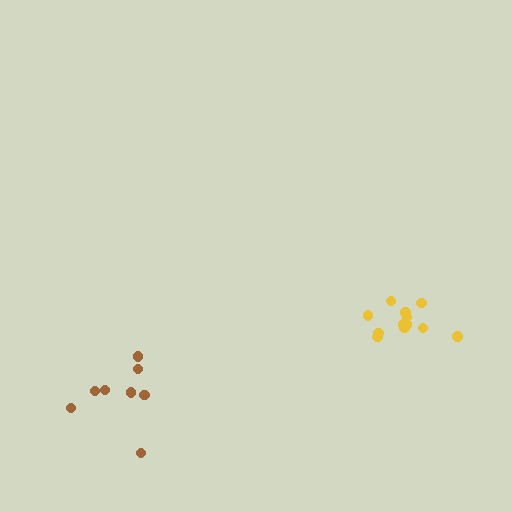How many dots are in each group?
Group 1: 8 dots, Group 2: 12 dots (20 total).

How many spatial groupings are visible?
There are 2 spatial groupings.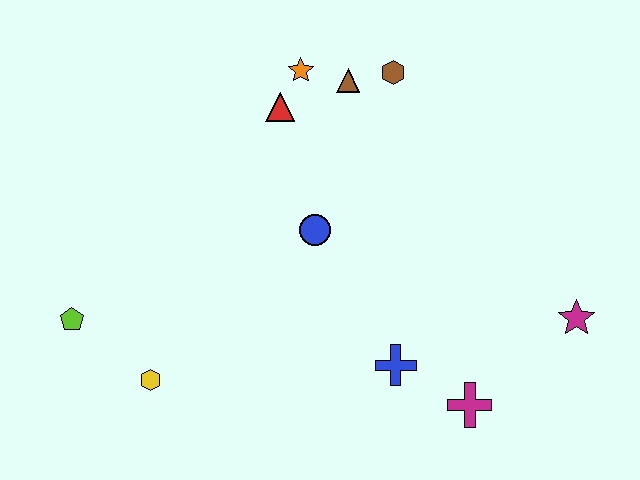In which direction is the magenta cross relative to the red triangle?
The magenta cross is below the red triangle.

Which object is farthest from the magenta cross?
The lime pentagon is farthest from the magenta cross.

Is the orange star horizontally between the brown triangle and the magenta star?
No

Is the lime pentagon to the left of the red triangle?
Yes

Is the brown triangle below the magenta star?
No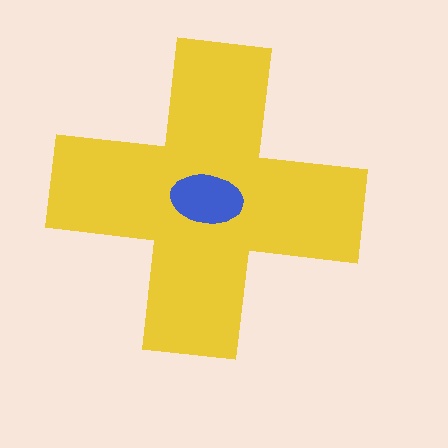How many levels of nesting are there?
2.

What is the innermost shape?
The blue ellipse.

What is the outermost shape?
The yellow cross.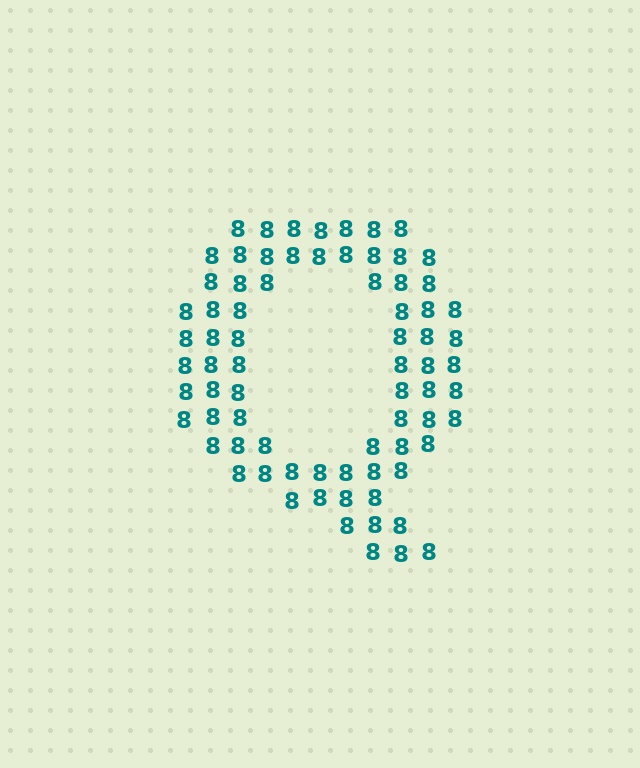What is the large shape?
The large shape is the letter Q.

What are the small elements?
The small elements are digit 8's.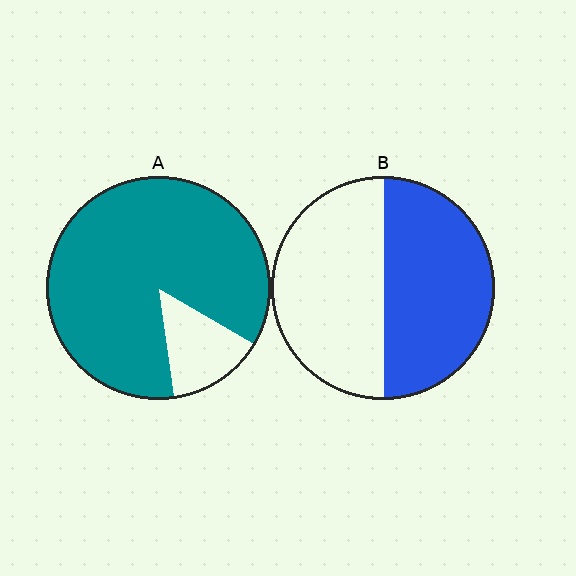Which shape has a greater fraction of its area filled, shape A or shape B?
Shape A.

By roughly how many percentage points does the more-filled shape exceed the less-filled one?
By roughly 35 percentage points (A over B).